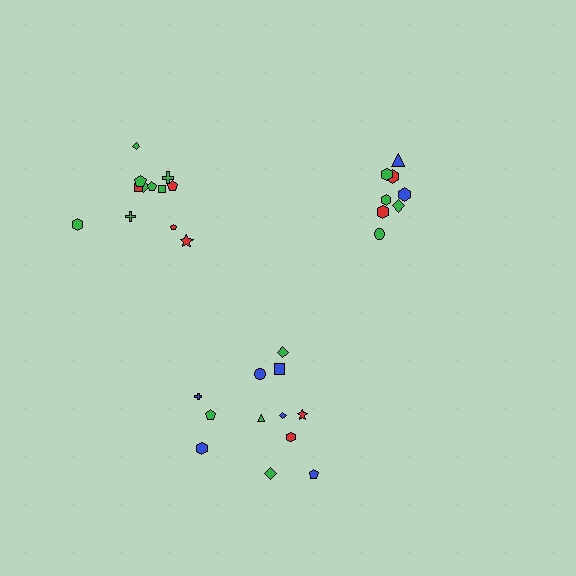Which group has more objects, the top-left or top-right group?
The top-left group.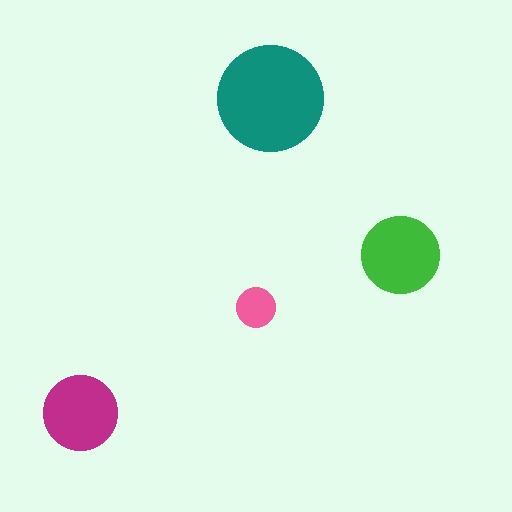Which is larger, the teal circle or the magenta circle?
The teal one.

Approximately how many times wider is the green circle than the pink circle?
About 2 times wider.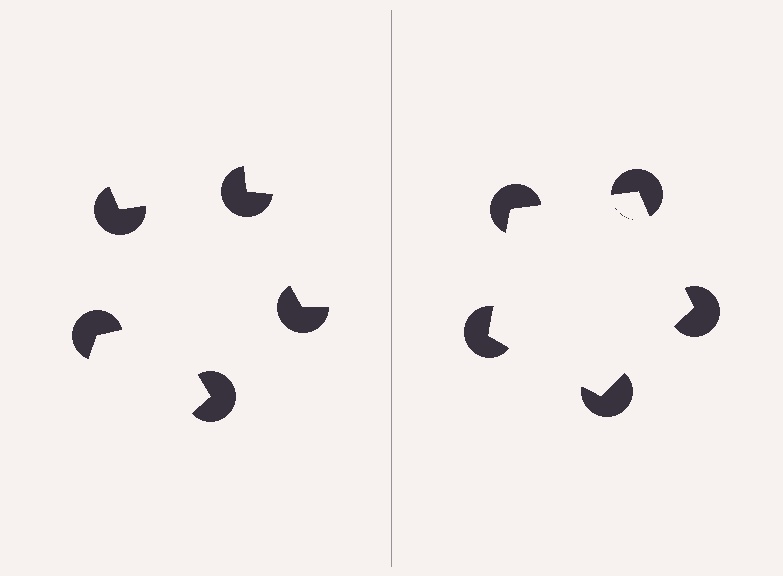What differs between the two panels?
The pac-man discs are positioned identically on both sides; only the wedge orientations differ. On the right they align to a pentagon; on the left they are misaligned.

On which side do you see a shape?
An illusory pentagon appears on the right side. On the left side the wedge cuts are rotated, so no coherent shape forms.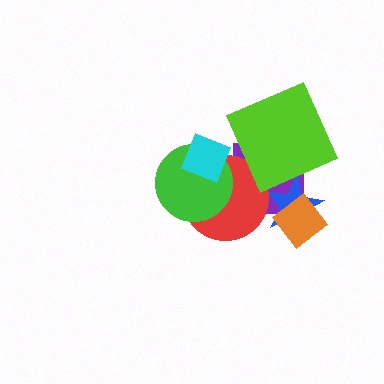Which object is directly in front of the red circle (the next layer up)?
The green circle is directly in front of the red circle.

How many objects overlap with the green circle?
2 objects overlap with the green circle.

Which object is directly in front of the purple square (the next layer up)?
The blue star is directly in front of the purple square.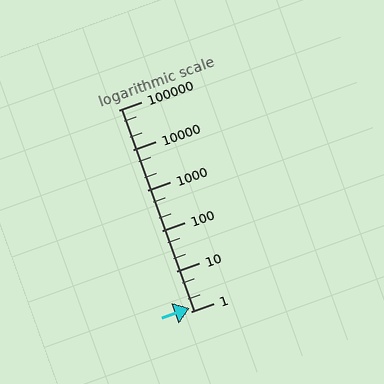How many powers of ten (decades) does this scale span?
The scale spans 5 decades, from 1 to 100000.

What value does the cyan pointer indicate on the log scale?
The pointer indicates approximately 1.2.